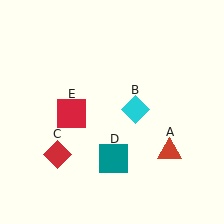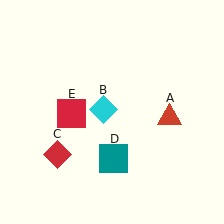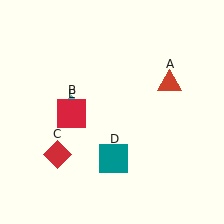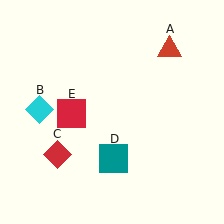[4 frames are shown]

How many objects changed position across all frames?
2 objects changed position: red triangle (object A), cyan diamond (object B).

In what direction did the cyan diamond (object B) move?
The cyan diamond (object B) moved left.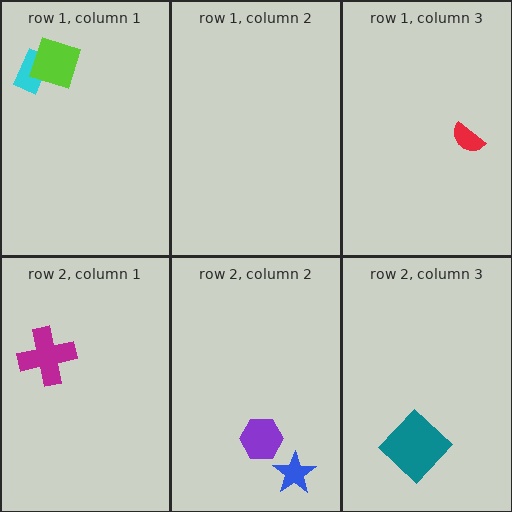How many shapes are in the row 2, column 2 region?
2.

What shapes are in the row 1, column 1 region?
The cyan rectangle, the lime diamond.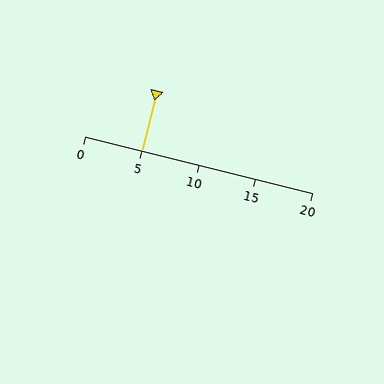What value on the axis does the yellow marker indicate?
The marker indicates approximately 5.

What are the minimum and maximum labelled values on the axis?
The axis runs from 0 to 20.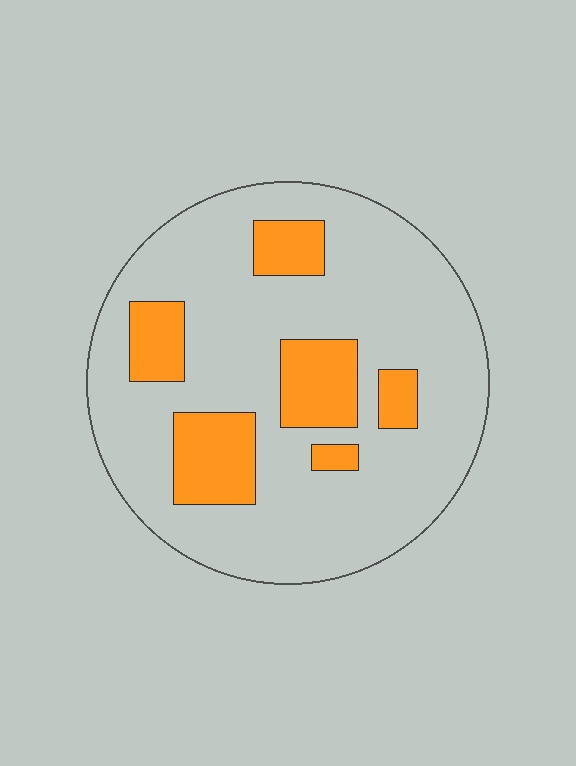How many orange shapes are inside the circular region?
6.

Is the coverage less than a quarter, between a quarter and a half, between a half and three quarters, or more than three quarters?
Less than a quarter.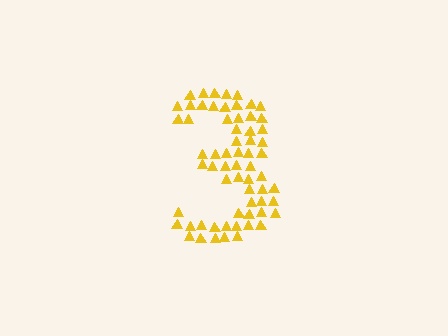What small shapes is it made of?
It is made of small triangles.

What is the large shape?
The large shape is the digit 3.